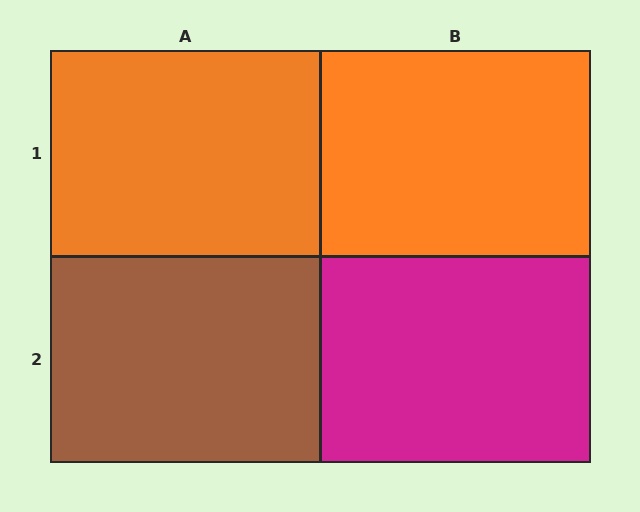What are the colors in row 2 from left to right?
Brown, magenta.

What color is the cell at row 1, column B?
Orange.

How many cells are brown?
1 cell is brown.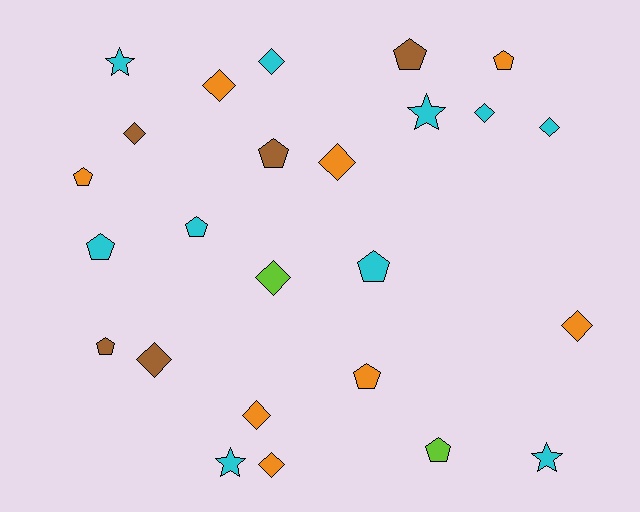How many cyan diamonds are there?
There are 3 cyan diamonds.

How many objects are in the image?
There are 25 objects.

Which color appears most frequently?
Cyan, with 10 objects.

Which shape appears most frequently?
Diamond, with 11 objects.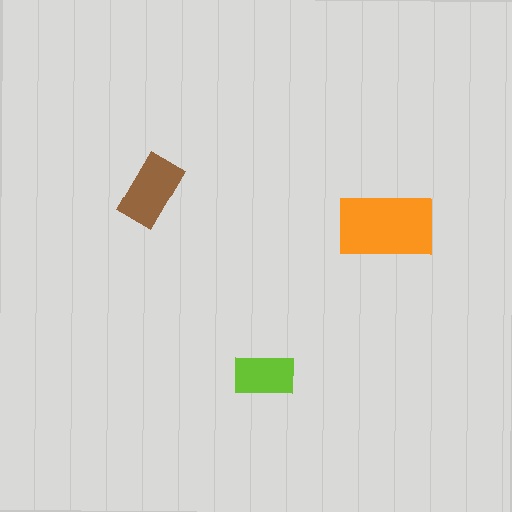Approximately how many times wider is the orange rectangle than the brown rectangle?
About 1.5 times wider.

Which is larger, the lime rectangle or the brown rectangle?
The brown one.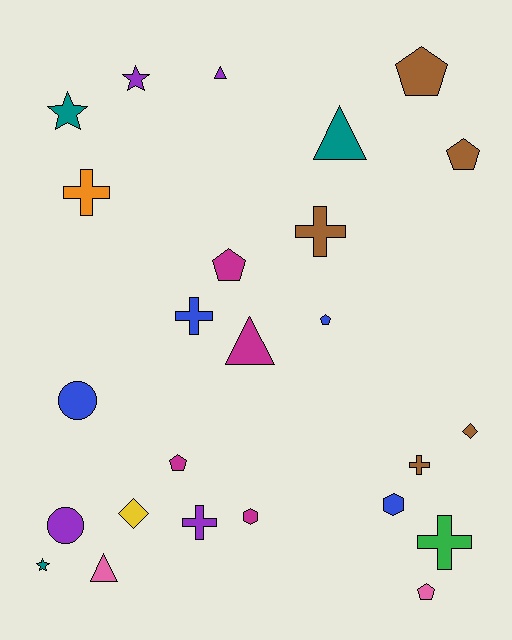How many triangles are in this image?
There are 4 triangles.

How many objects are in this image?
There are 25 objects.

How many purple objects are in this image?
There are 4 purple objects.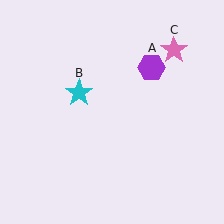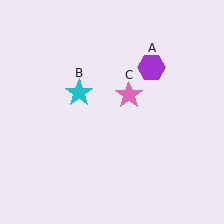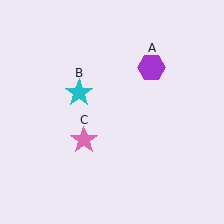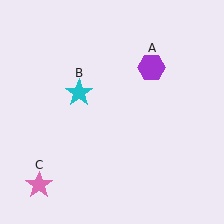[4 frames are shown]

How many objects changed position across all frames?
1 object changed position: pink star (object C).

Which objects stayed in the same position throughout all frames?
Purple hexagon (object A) and cyan star (object B) remained stationary.